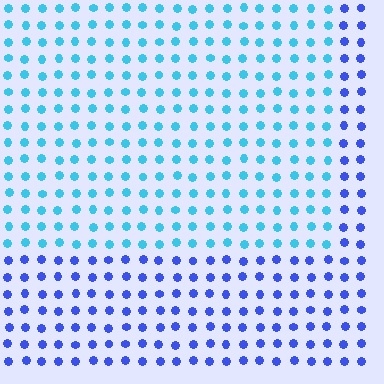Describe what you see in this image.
The image is filled with small blue elements in a uniform arrangement. A rectangle-shaped region is visible where the elements are tinted to a slightly different hue, forming a subtle color boundary.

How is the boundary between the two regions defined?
The boundary is defined purely by a slight shift in hue (about 41 degrees). Spacing, size, and orientation are identical on both sides.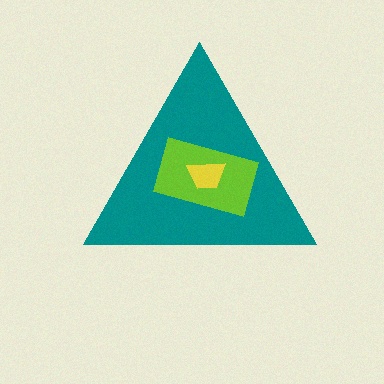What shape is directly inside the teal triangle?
The lime rectangle.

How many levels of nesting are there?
3.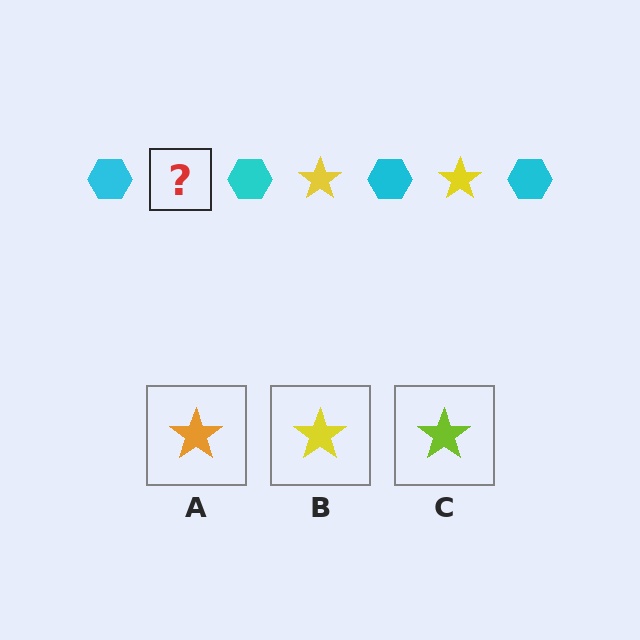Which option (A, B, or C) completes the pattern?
B.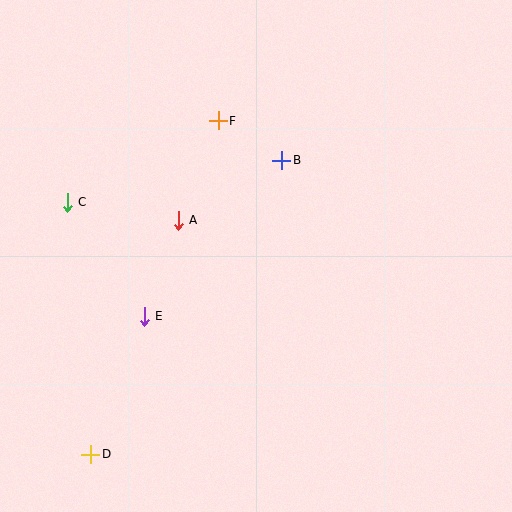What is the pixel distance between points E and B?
The distance between E and B is 208 pixels.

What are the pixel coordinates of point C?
Point C is at (67, 202).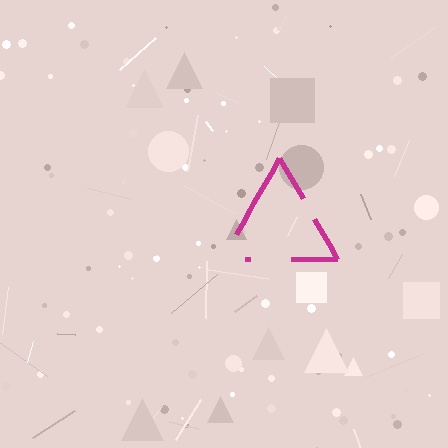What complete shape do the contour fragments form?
The contour fragments form a triangle.